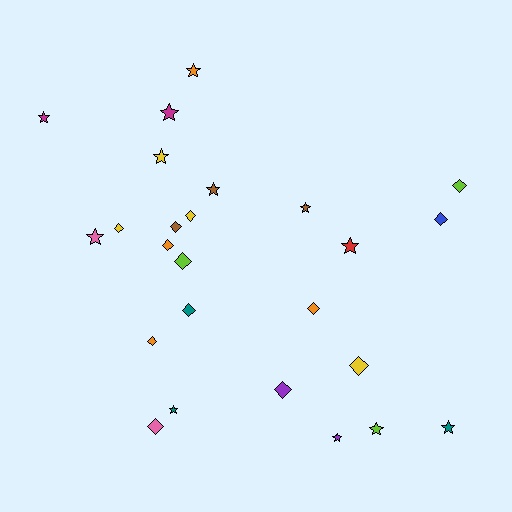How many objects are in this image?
There are 25 objects.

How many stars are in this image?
There are 12 stars.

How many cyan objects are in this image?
There are no cyan objects.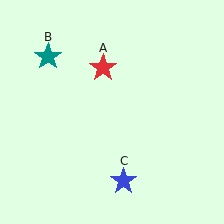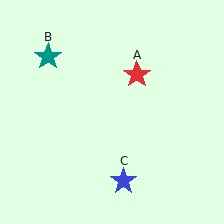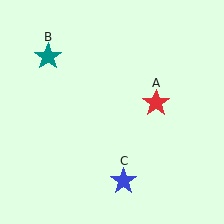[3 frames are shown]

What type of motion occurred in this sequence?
The red star (object A) rotated clockwise around the center of the scene.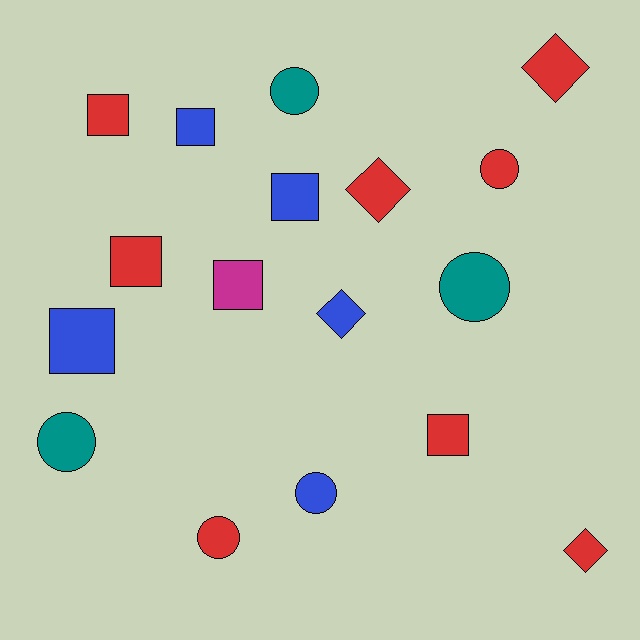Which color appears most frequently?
Red, with 8 objects.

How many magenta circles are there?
There are no magenta circles.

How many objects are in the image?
There are 17 objects.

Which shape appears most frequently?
Square, with 7 objects.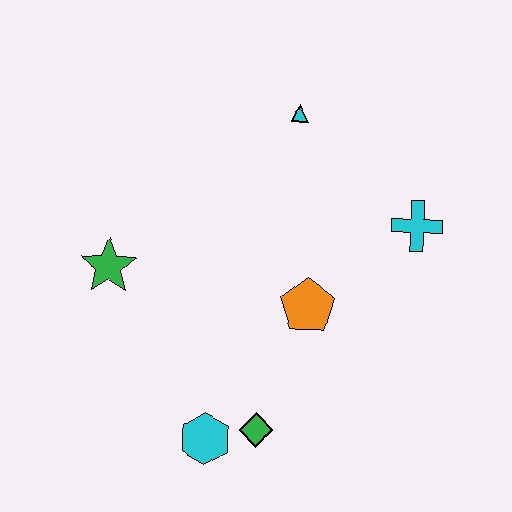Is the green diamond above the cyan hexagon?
Yes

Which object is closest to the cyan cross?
The orange pentagon is closest to the cyan cross.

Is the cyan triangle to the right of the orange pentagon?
No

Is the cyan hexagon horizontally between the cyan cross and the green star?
Yes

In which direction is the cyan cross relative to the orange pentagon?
The cyan cross is to the right of the orange pentagon.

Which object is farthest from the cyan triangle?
The cyan hexagon is farthest from the cyan triangle.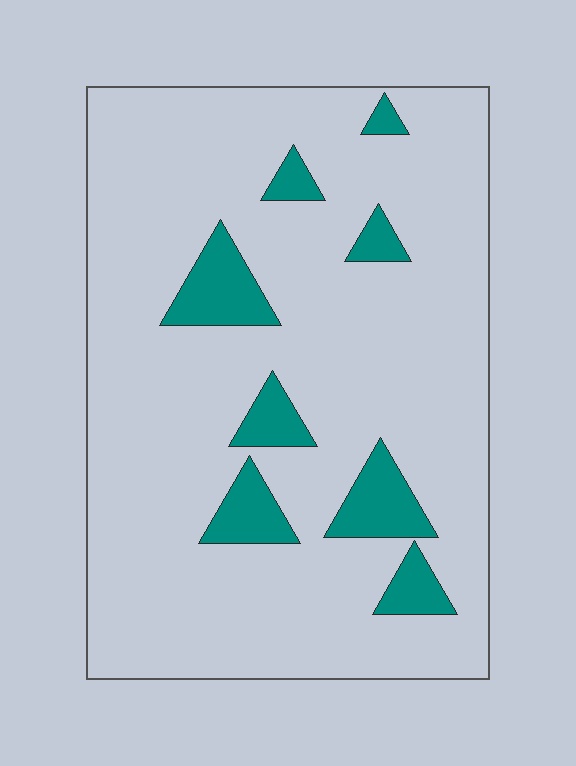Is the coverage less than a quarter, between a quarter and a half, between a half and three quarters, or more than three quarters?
Less than a quarter.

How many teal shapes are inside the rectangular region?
8.